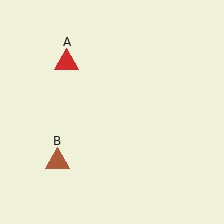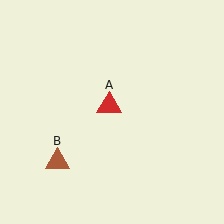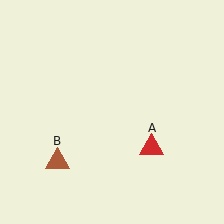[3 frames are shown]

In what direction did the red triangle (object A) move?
The red triangle (object A) moved down and to the right.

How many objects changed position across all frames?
1 object changed position: red triangle (object A).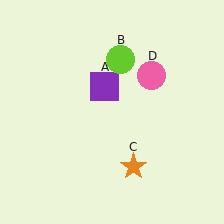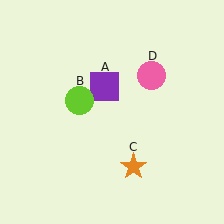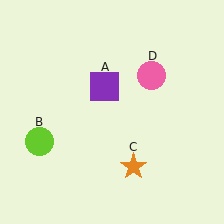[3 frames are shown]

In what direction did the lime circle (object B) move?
The lime circle (object B) moved down and to the left.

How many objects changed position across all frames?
1 object changed position: lime circle (object B).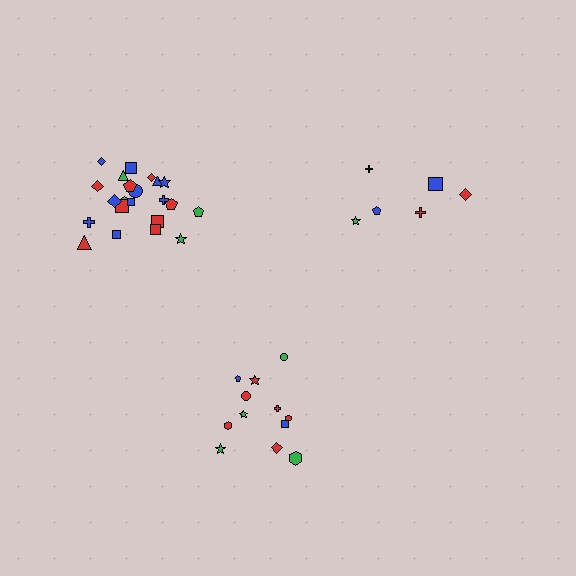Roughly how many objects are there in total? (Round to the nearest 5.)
Roughly 40 objects in total.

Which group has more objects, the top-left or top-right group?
The top-left group.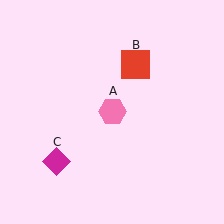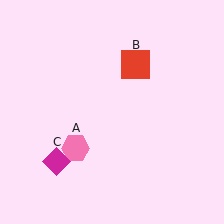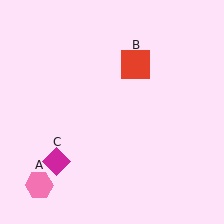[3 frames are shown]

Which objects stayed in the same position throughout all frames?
Red square (object B) and magenta diamond (object C) remained stationary.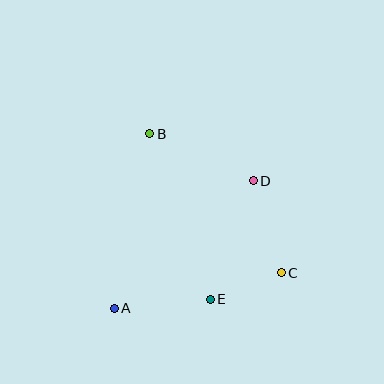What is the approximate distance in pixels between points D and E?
The distance between D and E is approximately 126 pixels.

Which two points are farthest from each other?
Points B and C are farthest from each other.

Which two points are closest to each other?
Points C and E are closest to each other.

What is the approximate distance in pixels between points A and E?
The distance between A and E is approximately 97 pixels.